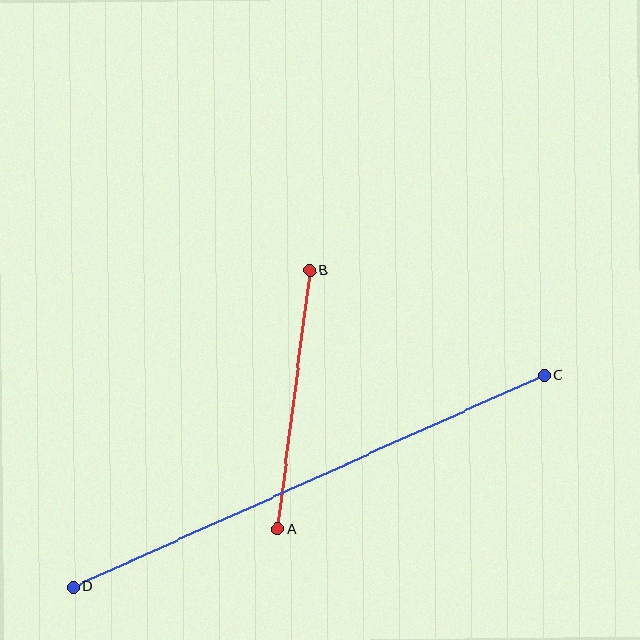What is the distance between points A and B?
The distance is approximately 261 pixels.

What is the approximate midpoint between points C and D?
The midpoint is at approximately (308, 481) pixels.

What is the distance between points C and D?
The distance is approximately 517 pixels.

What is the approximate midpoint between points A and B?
The midpoint is at approximately (294, 400) pixels.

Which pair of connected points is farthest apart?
Points C and D are farthest apart.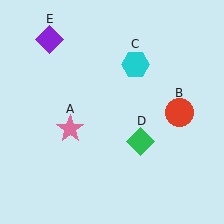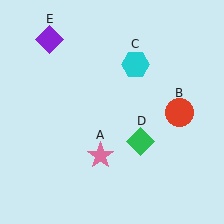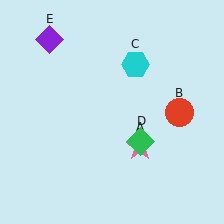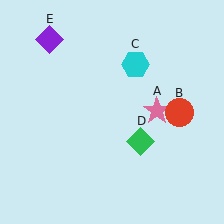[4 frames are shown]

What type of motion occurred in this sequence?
The pink star (object A) rotated counterclockwise around the center of the scene.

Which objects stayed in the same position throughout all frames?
Red circle (object B) and cyan hexagon (object C) and green diamond (object D) and purple diamond (object E) remained stationary.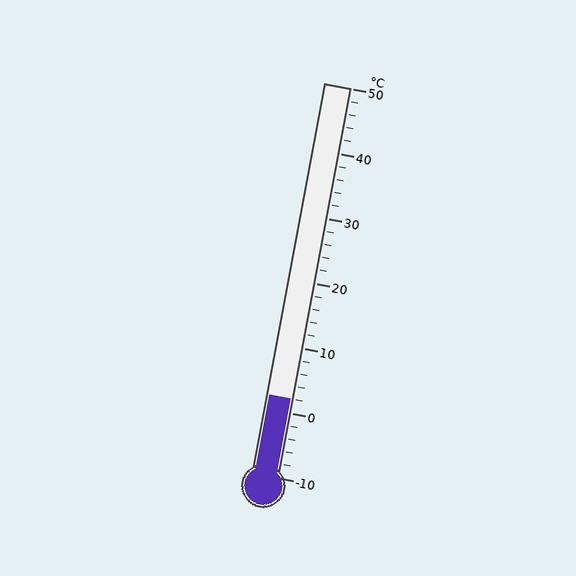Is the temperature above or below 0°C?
The temperature is above 0°C.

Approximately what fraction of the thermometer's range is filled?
The thermometer is filled to approximately 20% of its range.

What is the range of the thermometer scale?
The thermometer scale ranges from -10°C to 50°C.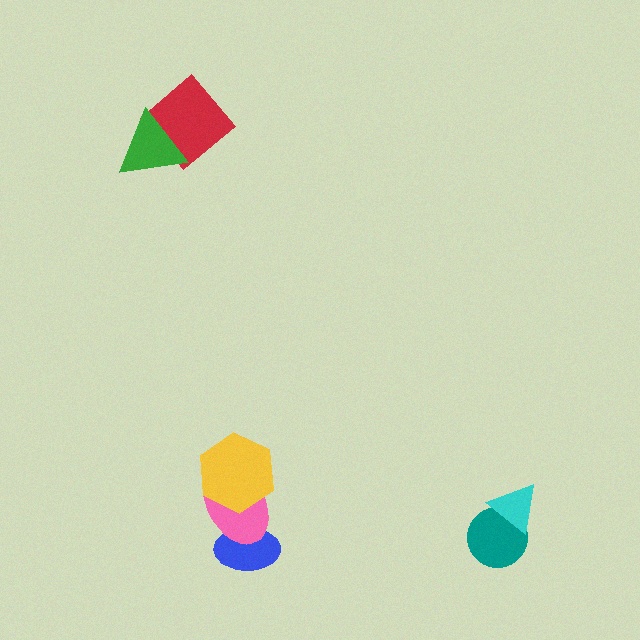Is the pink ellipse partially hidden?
Yes, it is partially covered by another shape.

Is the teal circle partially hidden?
Yes, it is partially covered by another shape.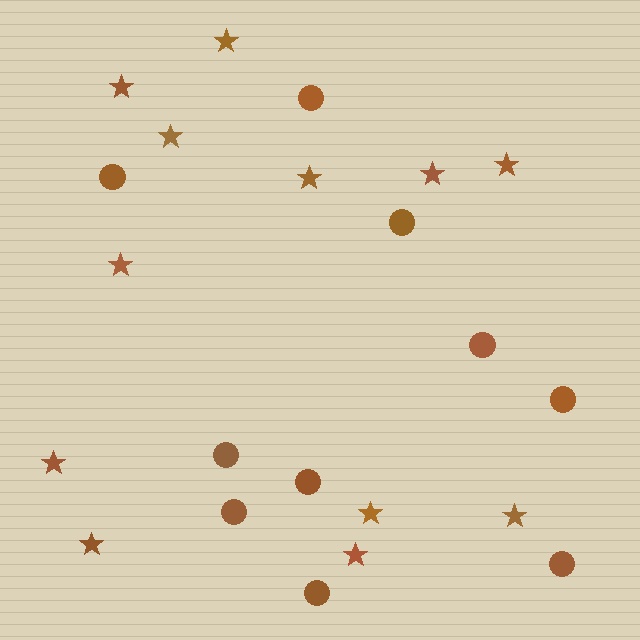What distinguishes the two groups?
There are 2 groups: one group of circles (10) and one group of stars (12).